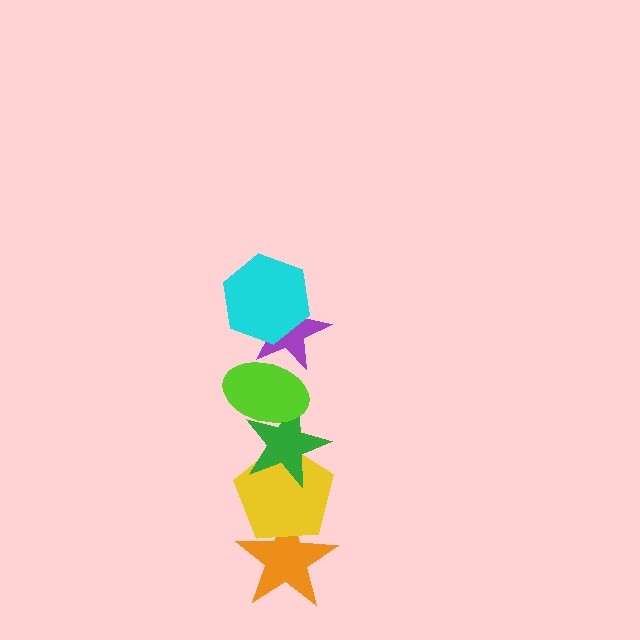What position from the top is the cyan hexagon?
The cyan hexagon is 1st from the top.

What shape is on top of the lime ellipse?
The purple star is on top of the lime ellipse.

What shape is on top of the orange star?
The yellow pentagon is on top of the orange star.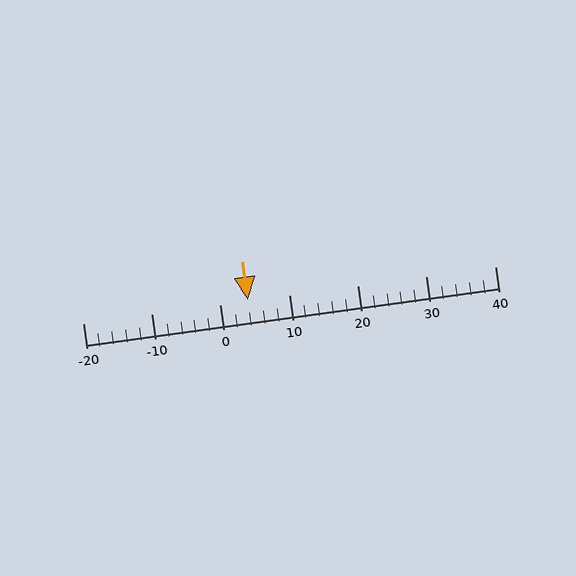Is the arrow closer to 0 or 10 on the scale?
The arrow is closer to 0.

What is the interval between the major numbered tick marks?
The major tick marks are spaced 10 units apart.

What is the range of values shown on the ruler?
The ruler shows values from -20 to 40.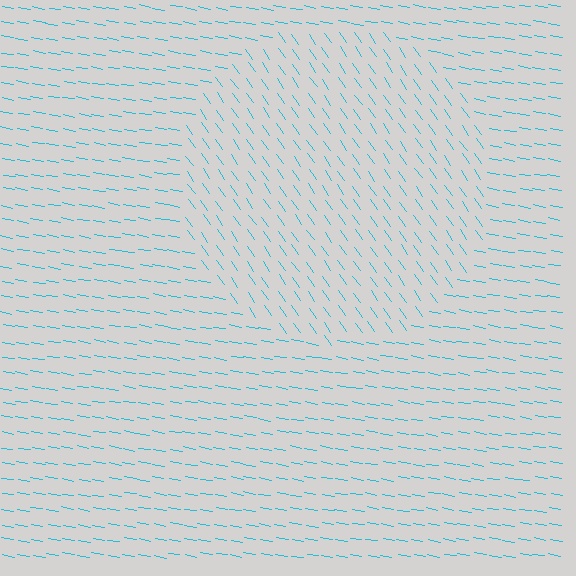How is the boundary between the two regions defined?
The boundary is defined purely by a change in line orientation (approximately 45 degrees difference). All lines are the same color and thickness.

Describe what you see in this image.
The image is filled with small cyan line segments. A circle region in the image has lines oriented differently from the surrounding lines, creating a visible texture boundary.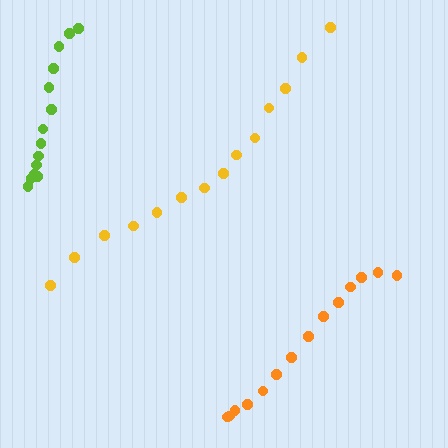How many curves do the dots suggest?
There are 3 distinct paths.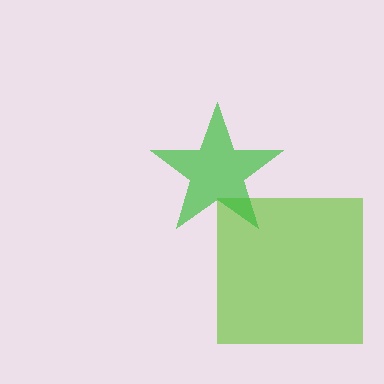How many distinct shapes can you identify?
There are 2 distinct shapes: a lime square, a green star.